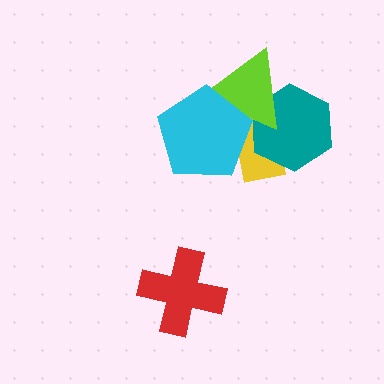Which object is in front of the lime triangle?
The cyan pentagon is in front of the lime triangle.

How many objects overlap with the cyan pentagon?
2 objects overlap with the cyan pentagon.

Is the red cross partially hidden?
No, no other shape covers it.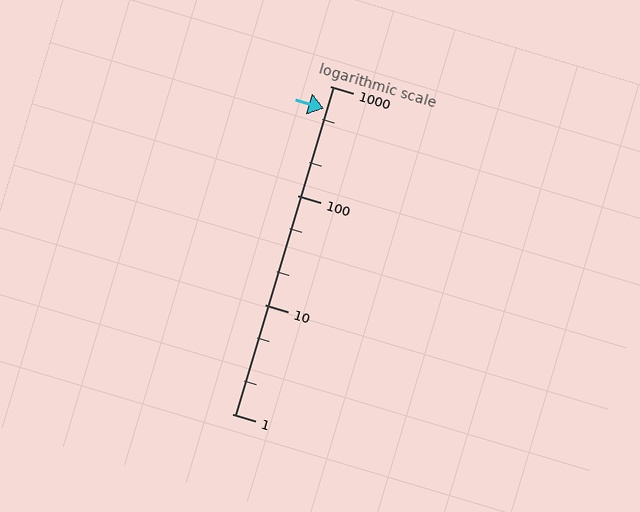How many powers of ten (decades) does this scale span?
The scale spans 3 decades, from 1 to 1000.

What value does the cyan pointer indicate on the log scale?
The pointer indicates approximately 620.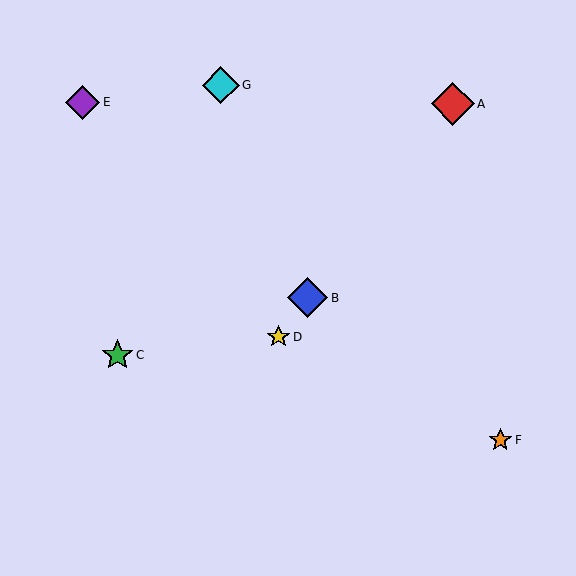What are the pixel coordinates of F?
Object F is at (500, 440).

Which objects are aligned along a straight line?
Objects A, B, D are aligned along a straight line.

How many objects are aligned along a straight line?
3 objects (A, B, D) are aligned along a straight line.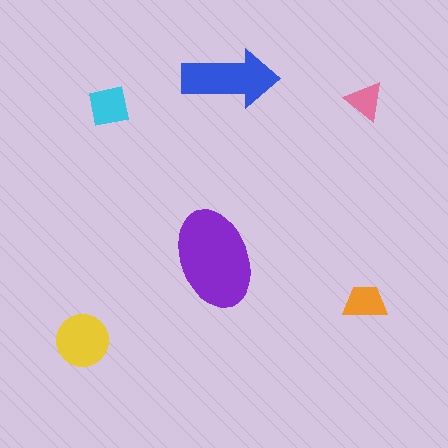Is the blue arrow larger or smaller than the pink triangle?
Larger.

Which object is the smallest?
The pink triangle.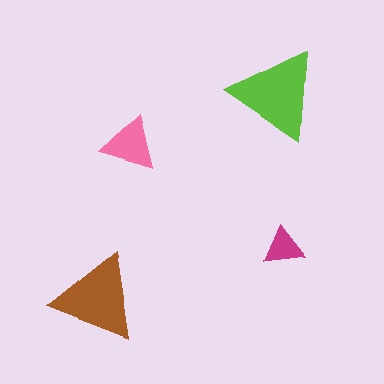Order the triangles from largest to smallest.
the lime one, the brown one, the pink one, the magenta one.